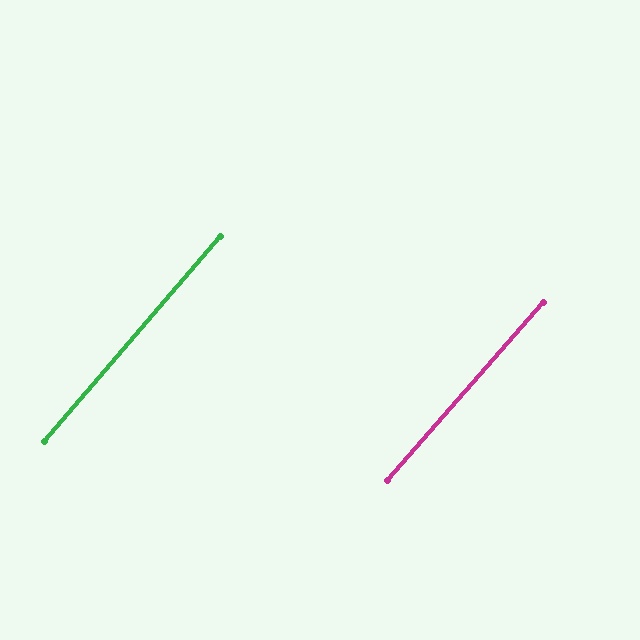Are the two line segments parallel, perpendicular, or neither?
Parallel — their directions differ by only 0.7°.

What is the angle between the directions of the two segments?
Approximately 1 degree.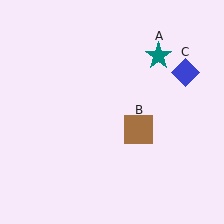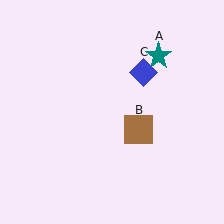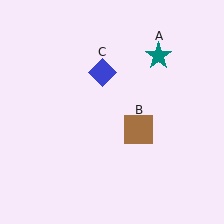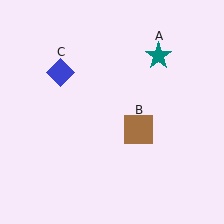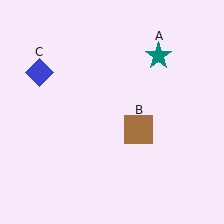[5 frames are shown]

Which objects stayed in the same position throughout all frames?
Teal star (object A) and brown square (object B) remained stationary.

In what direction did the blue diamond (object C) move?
The blue diamond (object C) moved left.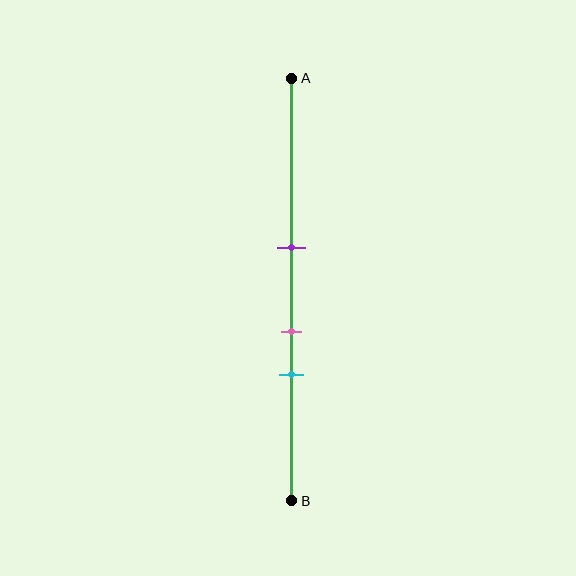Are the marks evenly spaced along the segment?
Yes, the marks are approximately evenly spaced.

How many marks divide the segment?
There are 3 marks dividing the segment.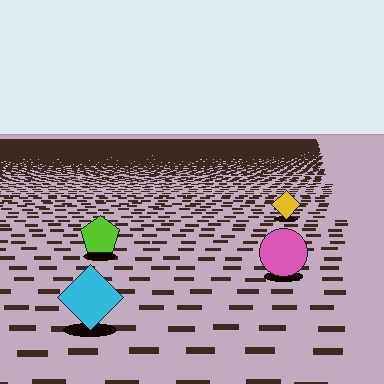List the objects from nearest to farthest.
From nearest to farthest: the cyan diamond, the pink circle, the lime pentagon, the yellow diamond.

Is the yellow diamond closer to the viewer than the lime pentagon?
No. The lime pentagon is closer — you can tell from the texture gradient: the ground texture is coarser near it.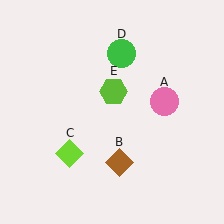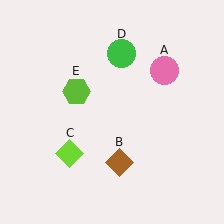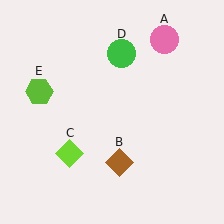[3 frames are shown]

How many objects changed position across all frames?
2 objects changed position: pink circle (object A), lime hexagon (object E).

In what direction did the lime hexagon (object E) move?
The lime hexagon (object E) moved left.